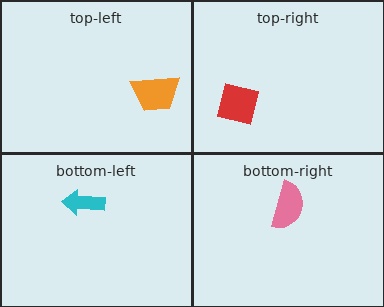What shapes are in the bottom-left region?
The cyan arrow.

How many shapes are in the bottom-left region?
1.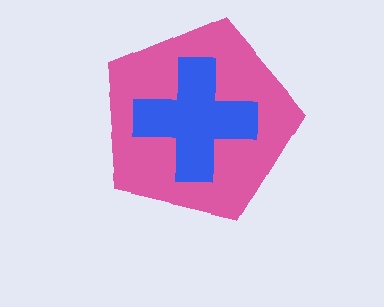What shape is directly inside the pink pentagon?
The blue cross.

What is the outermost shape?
The pink pentagon.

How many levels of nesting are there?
2.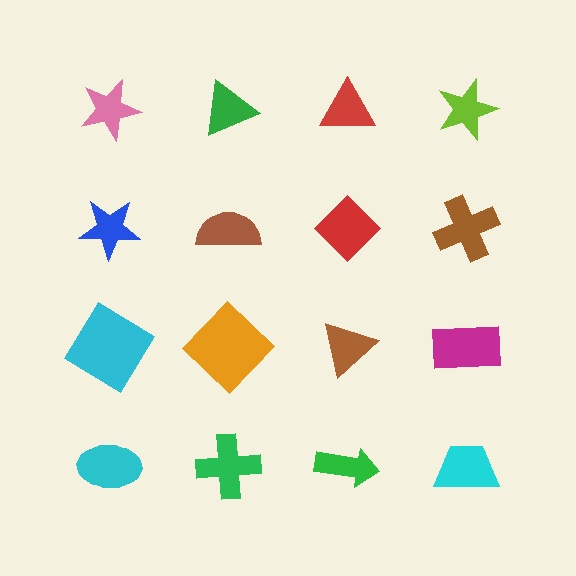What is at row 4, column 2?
A green cross.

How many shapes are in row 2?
4 shapes.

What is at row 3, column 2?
An orange diamond.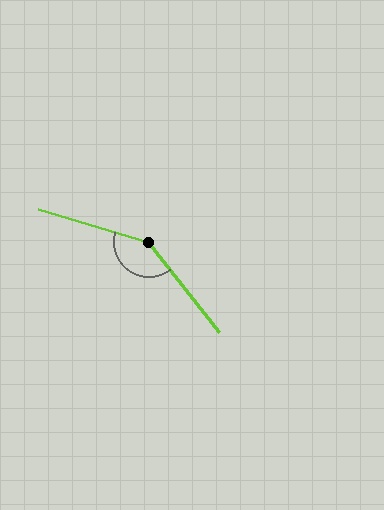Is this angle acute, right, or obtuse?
It is obtuse.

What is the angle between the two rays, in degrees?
Approximately 145 degrees.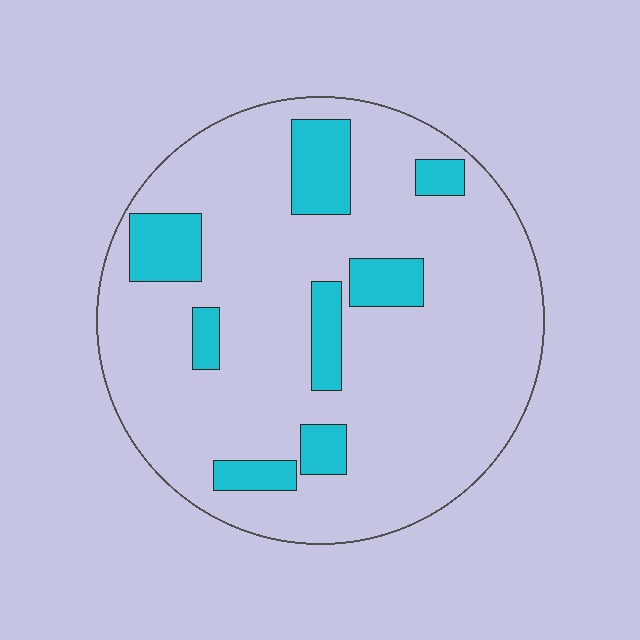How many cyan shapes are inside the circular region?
8.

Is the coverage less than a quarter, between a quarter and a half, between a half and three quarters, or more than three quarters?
Less than a quarter.